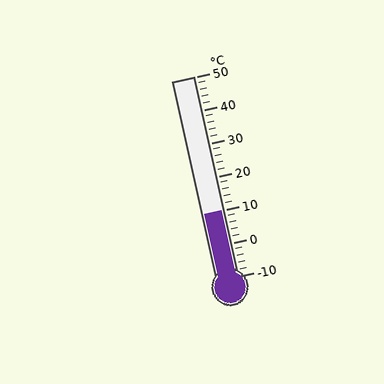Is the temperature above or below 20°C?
The temperature is below 20°C.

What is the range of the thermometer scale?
The thermometer scale ranges from -10°C to 50°C.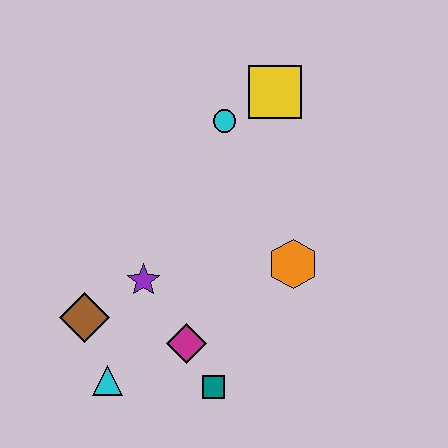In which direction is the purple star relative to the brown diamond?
The purple star is to the right of the brown diamond.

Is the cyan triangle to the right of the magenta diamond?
No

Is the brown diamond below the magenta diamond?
No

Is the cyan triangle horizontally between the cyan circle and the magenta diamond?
No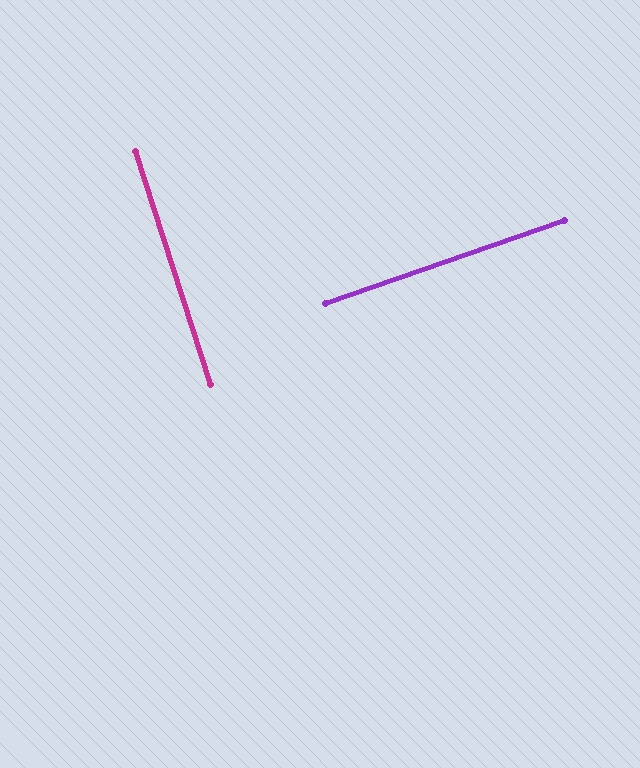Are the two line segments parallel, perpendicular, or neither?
Perpendicular — they meet at approximately 89°.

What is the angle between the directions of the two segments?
Approximately 89 degrees.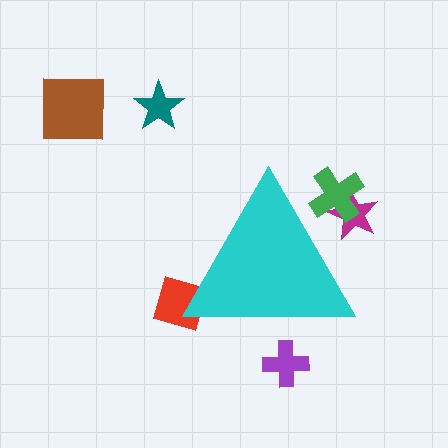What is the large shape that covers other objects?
A cyan triangle.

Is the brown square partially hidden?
No, the brown square is fully visible.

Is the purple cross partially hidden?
Yes, the purple cross is partially hidden behind the cyan triangle.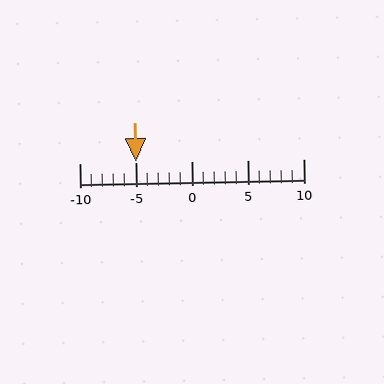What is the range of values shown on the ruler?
The ruler shows values from -10 to 10.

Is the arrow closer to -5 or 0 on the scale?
The arrow is closer to -5.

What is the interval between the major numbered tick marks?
The major tick marks are spaced 5 units apart.